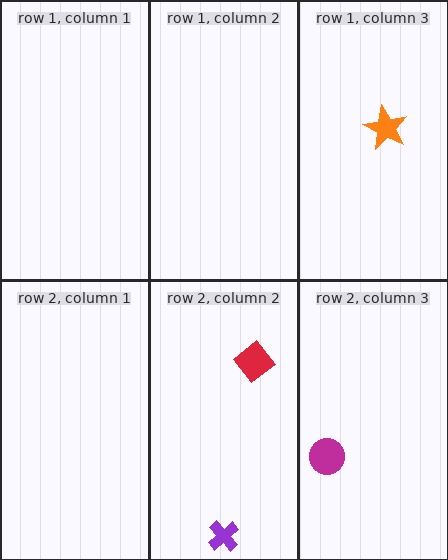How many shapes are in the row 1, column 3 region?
1.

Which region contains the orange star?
The row 1, column 3 region.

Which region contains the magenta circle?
The row 2, column 3 region.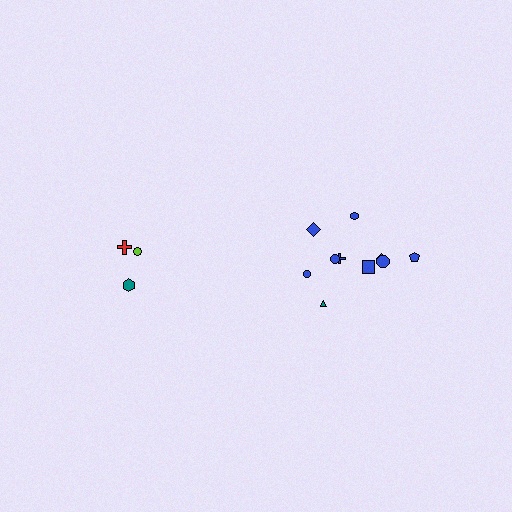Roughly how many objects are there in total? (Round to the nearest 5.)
Roughly 15 objects in total.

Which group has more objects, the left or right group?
The right group.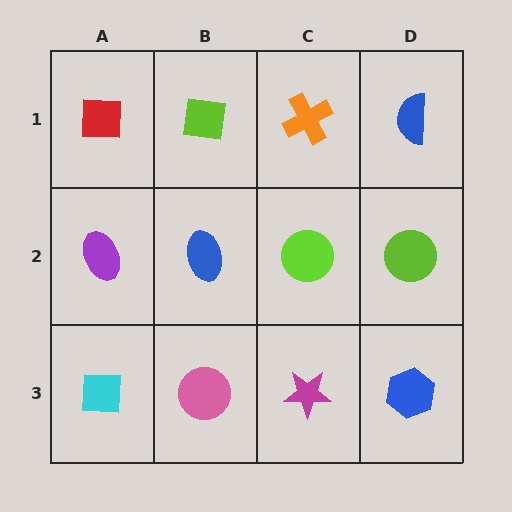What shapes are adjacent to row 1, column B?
A blue ellipse (row 2, column B), a red square (row 1, column A), an orange cross (row 1, column C).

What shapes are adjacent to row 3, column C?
A lime circle (row 2, column C), a pink circle (row 3, column B), a blue hexagon (row 3, column D).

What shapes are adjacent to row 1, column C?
A lime circle (row 2, column C), a lime square (row 1, column B), a blue semicircle (row 1, column D).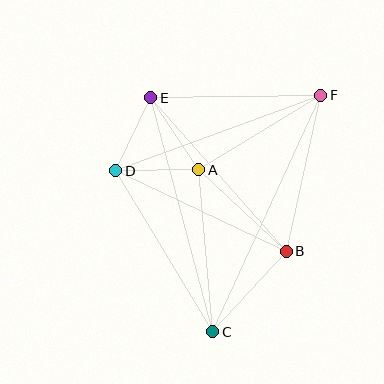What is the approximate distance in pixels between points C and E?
The distance between C and E is approximately 242 pixels.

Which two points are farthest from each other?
Points C and F are farthest from each other.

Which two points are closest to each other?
Points D and E are closest to each other.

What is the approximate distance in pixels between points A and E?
The distance between A and E is approximately 86 pixels.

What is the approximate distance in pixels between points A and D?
The distance between A and D is approximately 83 pixels.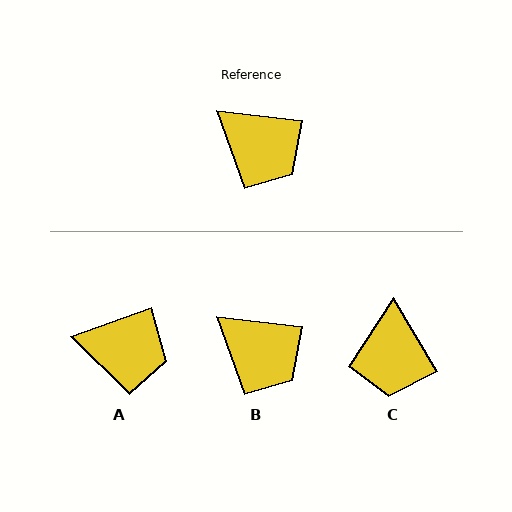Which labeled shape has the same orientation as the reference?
B.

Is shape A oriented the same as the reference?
No, it is off by about 26 degrees.